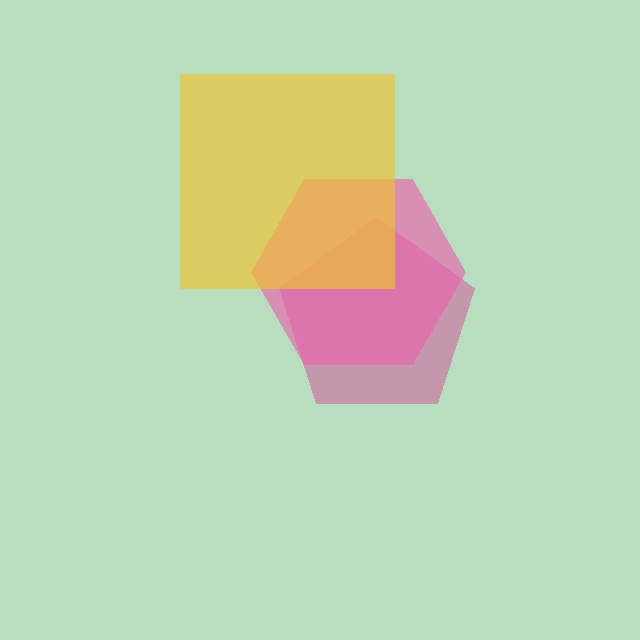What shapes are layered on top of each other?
The layered shapes are: a magenta pentagon, a pink hexagon, a yellow square.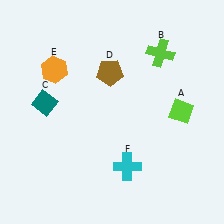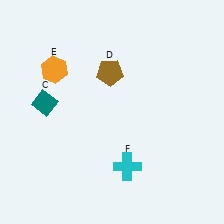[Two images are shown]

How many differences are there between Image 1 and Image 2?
There are 2 differences between the two images.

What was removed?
The lime cross (B), the lime diamond (A) were removed in Image 2.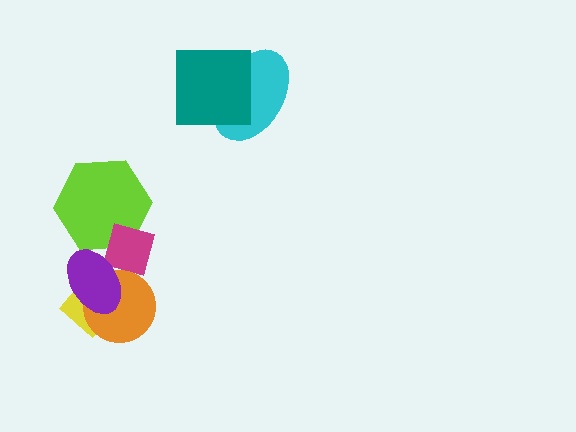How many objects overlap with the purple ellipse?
3 objects overlap with the purple ellipse.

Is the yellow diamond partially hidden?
Yes, it is partially covered by another shape.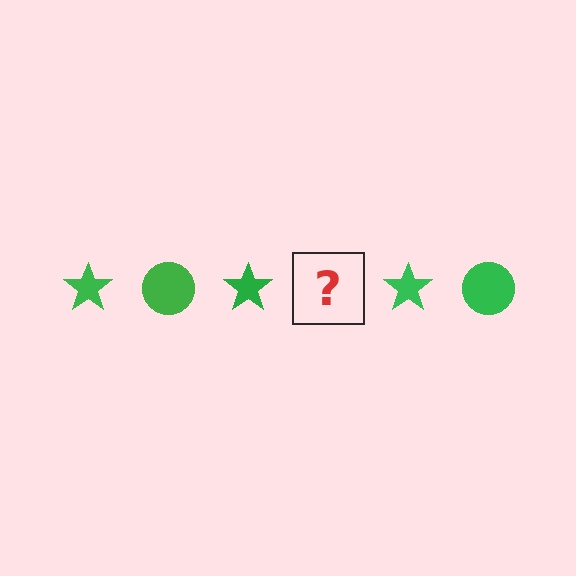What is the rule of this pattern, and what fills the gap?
The rule is that the pattern cycles through star, circle shapes in green. The gap should be filled with a green circle.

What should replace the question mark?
The question mark should be replaced with a green circle.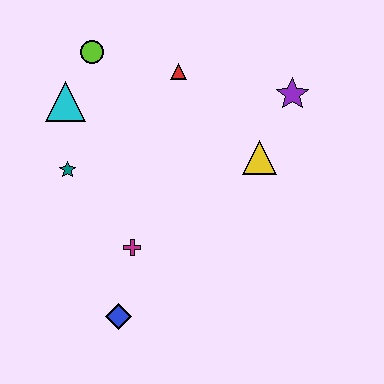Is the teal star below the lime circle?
Yes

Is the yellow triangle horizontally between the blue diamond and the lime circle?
No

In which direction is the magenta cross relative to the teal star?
The magenta cross is below the teal star.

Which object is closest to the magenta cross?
The blue diamond is closest to the magenta cross.